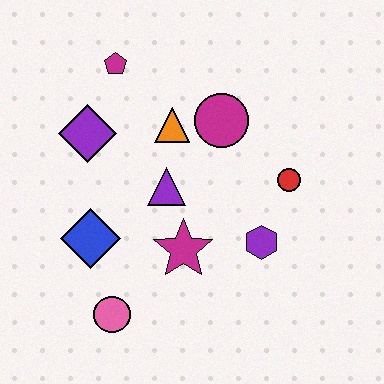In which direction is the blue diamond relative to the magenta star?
The blue diamond is to the left of the magenta star.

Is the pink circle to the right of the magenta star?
No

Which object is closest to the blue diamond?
The pink circle is closest to the blue diamond.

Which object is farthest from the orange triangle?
The pink circle is farthest from the orange triangle.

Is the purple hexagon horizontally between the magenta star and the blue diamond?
No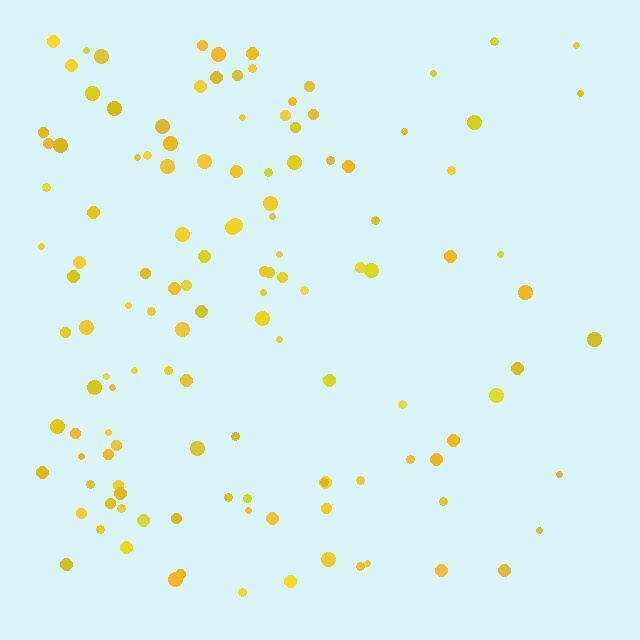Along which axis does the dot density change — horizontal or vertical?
Horizontal.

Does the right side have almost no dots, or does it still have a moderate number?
Still a moderate number, just noticeably fewer than the left.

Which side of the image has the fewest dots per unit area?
The right.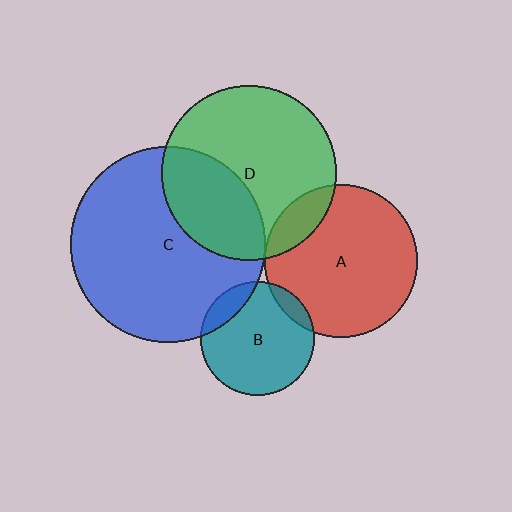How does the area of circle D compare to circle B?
Approximately 2.3 times.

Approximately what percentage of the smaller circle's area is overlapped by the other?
Approximately 35%.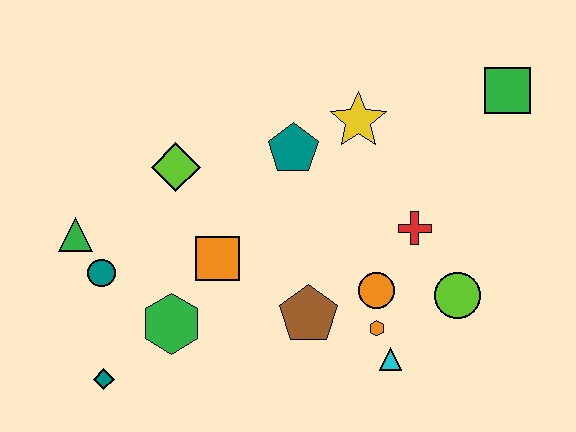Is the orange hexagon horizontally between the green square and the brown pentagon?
Yes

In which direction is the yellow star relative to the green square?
The yellow star is to the left of the green square.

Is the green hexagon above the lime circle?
No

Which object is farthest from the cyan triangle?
The green triangle is farthest from the cyan triangle.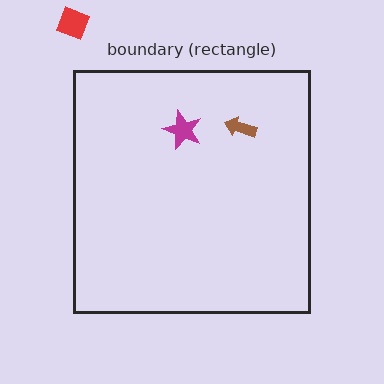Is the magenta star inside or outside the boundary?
Inside.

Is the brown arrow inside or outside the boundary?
Inside.